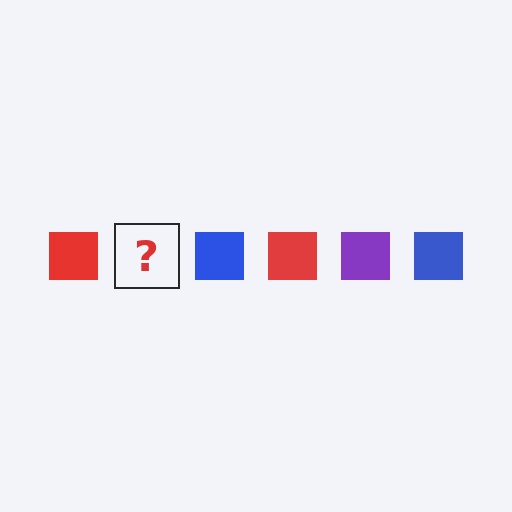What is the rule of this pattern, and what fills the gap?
The rule is that the pattern cycles through red, purple, blue squares. The gap should be filled with a purple square.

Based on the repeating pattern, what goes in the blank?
The blank should be a purple square.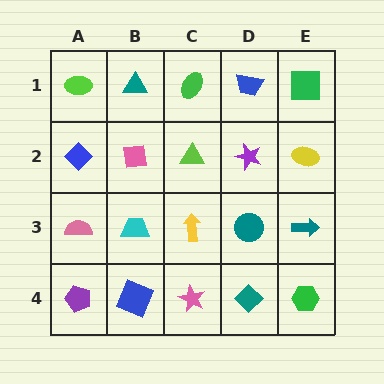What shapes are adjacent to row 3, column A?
A blue diamond (row 2, column A), a purple pentagon (row 4, column A), a cyan trapezoid (row 3, column B).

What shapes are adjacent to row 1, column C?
A lime triangle (row 2, column C), a teal triangle (row 1, column B), a blue trapezoid (row 1, column D).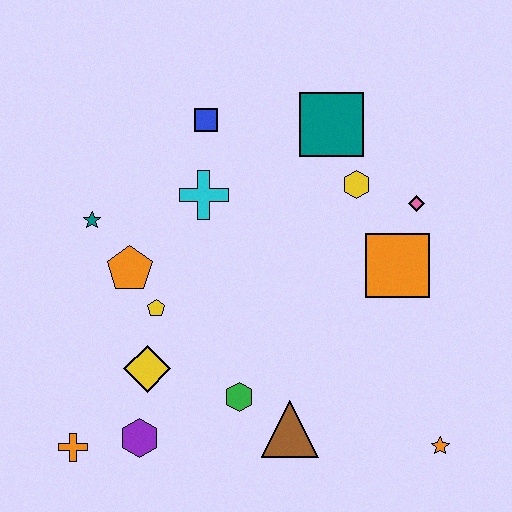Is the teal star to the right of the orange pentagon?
No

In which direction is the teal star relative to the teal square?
The teal star is to the left of the teal square.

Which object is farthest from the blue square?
The orange star is farthest from the blue square.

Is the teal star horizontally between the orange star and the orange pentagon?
No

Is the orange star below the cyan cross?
Yes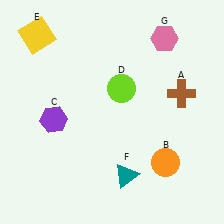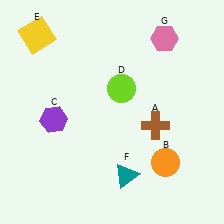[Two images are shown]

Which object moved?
The brown cross (A) moved down.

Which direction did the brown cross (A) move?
The brown cross (A) moved down.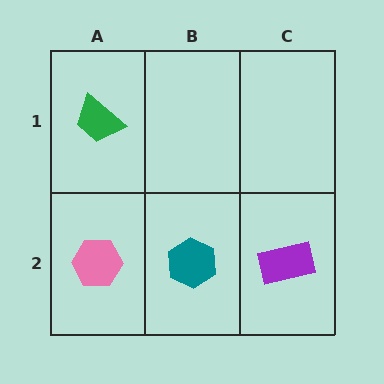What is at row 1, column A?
A green trapezoid.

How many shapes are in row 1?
1 shape.